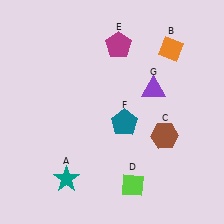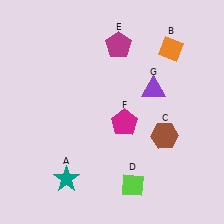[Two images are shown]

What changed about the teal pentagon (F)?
In Image 1, F is teal. In Image 2, it changed to magenta.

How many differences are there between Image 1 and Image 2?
There is 1 difference between the two images.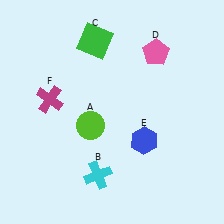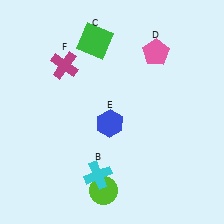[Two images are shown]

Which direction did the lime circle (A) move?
The lime circle (A) moved down.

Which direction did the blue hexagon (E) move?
The blue hexagon (E) moved left.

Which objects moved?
The objects that moved are: the lime circle (A), the blue hexagon (E), the magenta cross (F).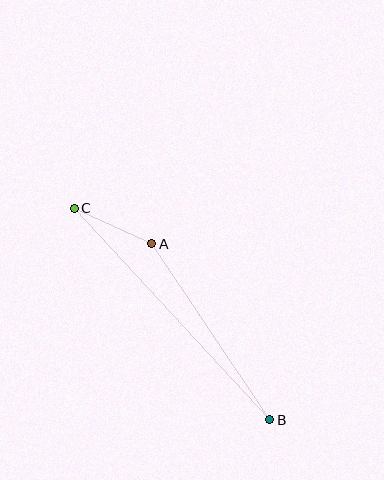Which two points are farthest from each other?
Points B and C are farthest from each other.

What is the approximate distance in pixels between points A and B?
The distance between A and B is approximately 212 pixels.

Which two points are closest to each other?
Points A and C are closest to each other.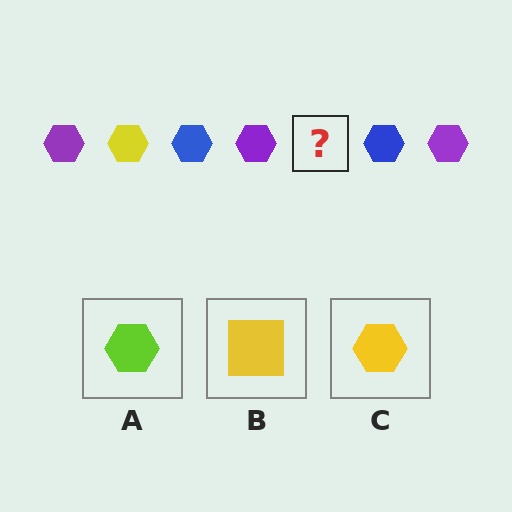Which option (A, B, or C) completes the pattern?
C.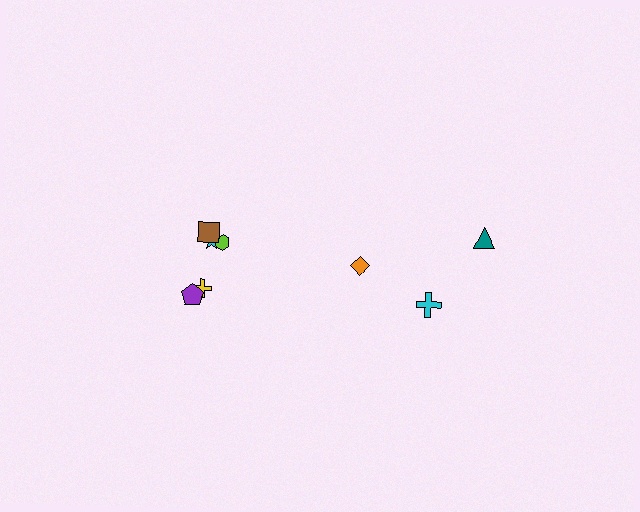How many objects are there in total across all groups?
There are 8 objects.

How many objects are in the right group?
There are 3 objects.